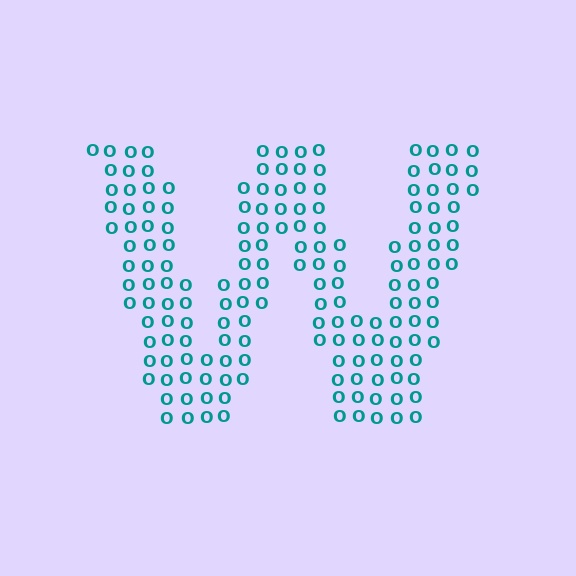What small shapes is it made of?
It is made of small letter O's.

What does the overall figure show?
The overall figure shows the letter W.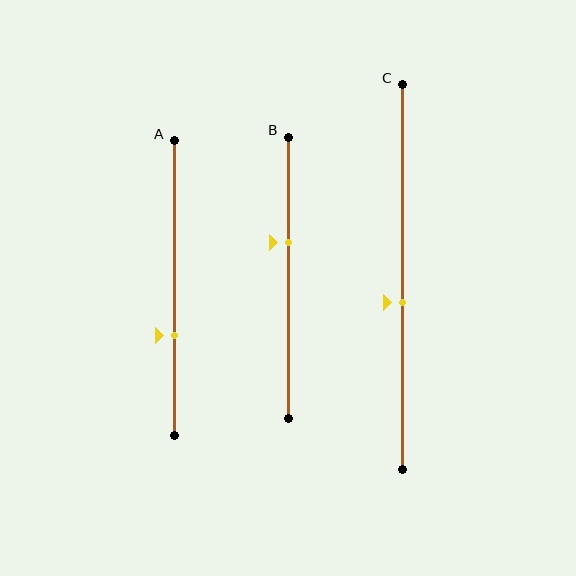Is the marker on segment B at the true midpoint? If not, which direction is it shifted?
No, the marker on segment B is shifted upward by about 12% of the segment length.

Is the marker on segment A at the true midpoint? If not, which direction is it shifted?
No, the marker on segment A is shifted downward by about 16% of the segment length.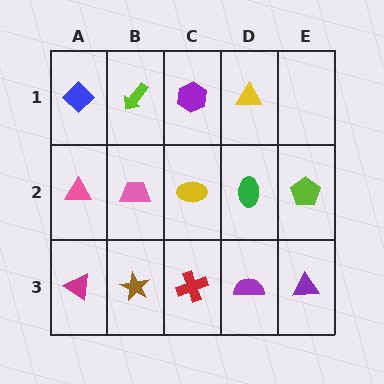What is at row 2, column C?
A yellow ellipse.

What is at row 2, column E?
A lime pentagon.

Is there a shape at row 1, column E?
No, that cell is empty.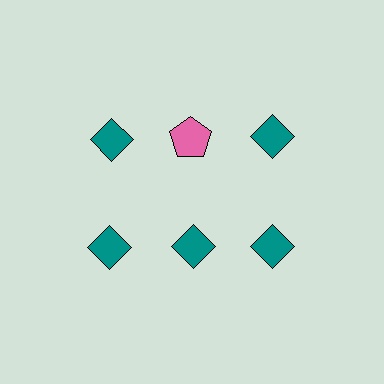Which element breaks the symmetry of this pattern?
The pink pentagon in the top row, second from left column breaks the symmetry. All other shapes are teal diamonds.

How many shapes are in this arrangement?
There are 6 shapes arranged in a grid pattern.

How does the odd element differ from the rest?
It differs in both color (pink instead of teal) and shape (pentagon instead of diamond).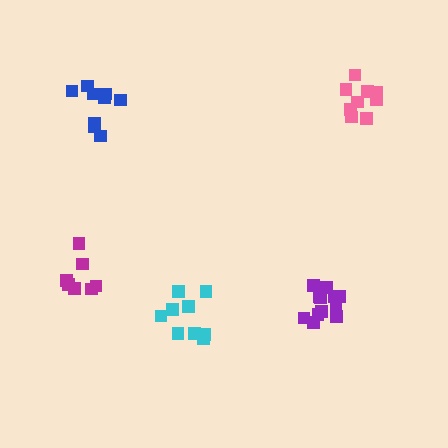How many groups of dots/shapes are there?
There are 5 groups.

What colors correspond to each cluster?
The clusters are colored: blue, cyan, magenta, purple, pink.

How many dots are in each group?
Group 1: 9 dots, Group 2: 9 dots, Group 3: 7 dots, Group 4: 12 dots, Group 5: 9 dots (46 total).